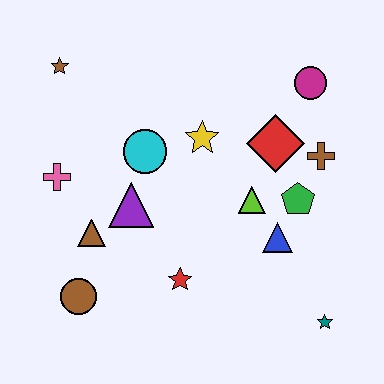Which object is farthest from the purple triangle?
The teal star is farthest from the purple triangle.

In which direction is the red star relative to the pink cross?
The red star is to the right of the pink cross.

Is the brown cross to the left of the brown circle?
No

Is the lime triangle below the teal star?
No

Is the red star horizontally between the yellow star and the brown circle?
Yes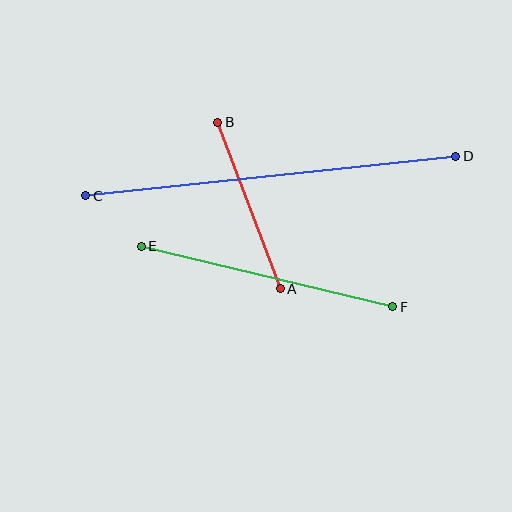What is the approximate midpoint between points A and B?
The midpoint is at approximately (249, 205) pixels.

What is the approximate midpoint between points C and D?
The midpoint is at approximately (271, 176) pixels.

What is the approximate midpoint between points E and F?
The midpoint is at approximately (267, 276) pixels.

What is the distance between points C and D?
The distance is approximately 372 pixels.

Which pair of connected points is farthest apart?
Points C and D are farthest apart.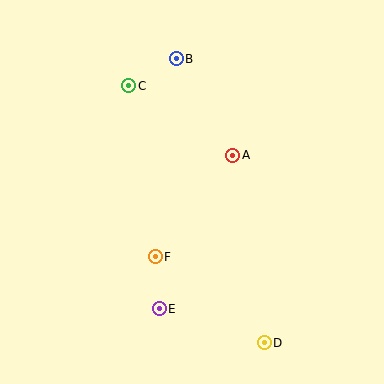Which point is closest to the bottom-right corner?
Point D is closest to the bottom-right corner.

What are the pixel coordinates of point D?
Point D is at (264, 343).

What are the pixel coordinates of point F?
Point F is at (155, 257).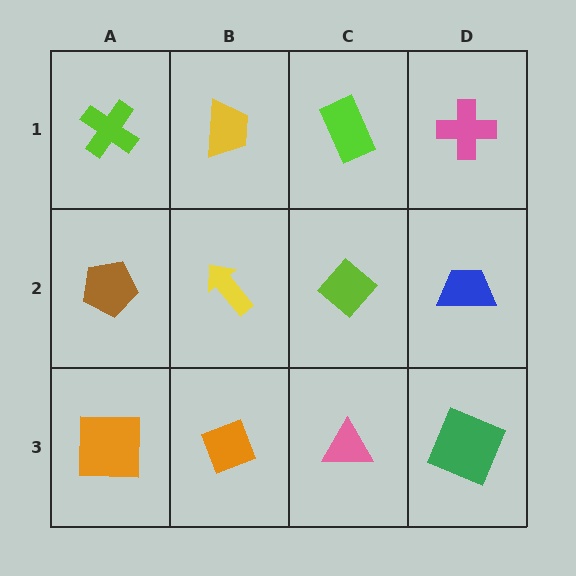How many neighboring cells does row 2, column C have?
4.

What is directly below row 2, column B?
An orange diamond.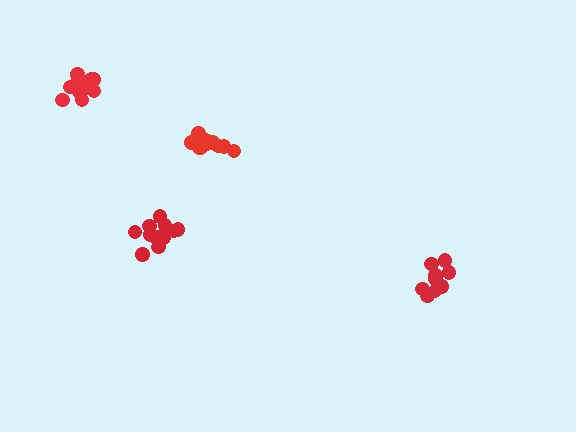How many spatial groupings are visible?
There are 4 spatial groupings.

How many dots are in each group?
Group 1: 14 dots, Group 2: 11 dots, Group 3: 11 dots, Group 4: 12 dots (48 total).